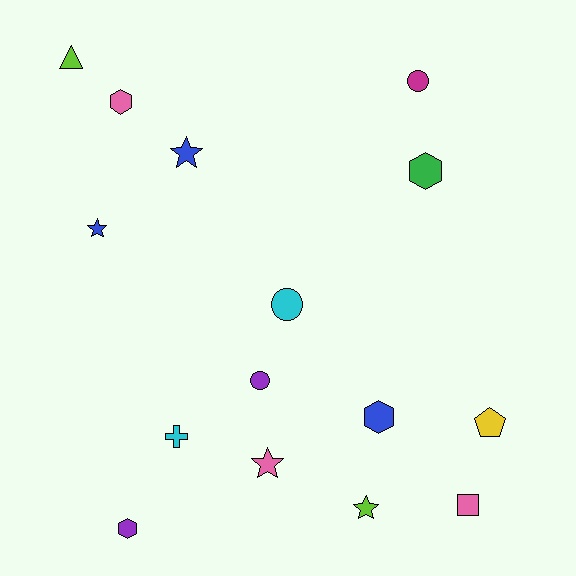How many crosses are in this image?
There is 1 cross.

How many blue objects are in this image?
There are 3 blue objects.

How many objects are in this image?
There are 15 objects.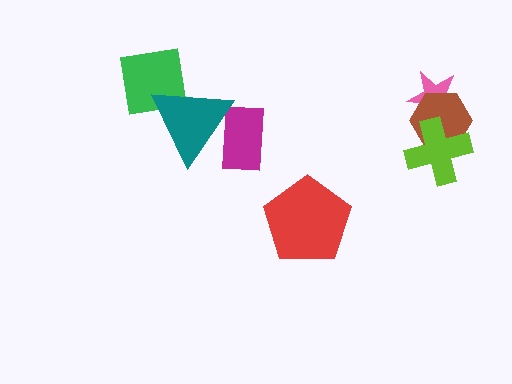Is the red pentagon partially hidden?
No, no other shape covers it.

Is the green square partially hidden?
Yes, it is partially covered by another shape.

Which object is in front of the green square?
The teal triangle is in front of the green square.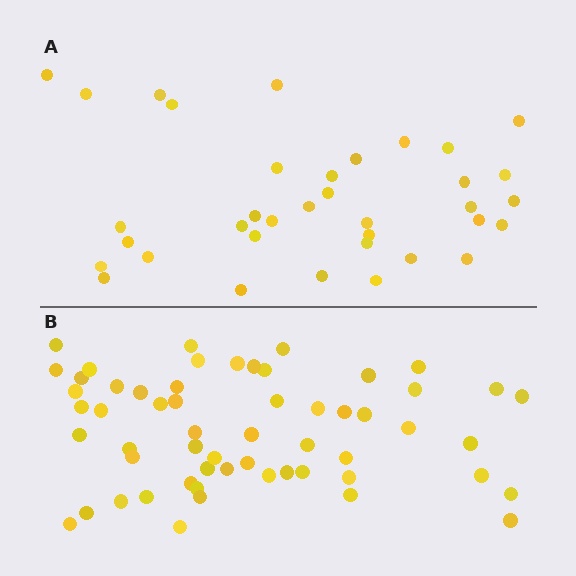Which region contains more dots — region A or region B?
Region B (the bottom region) has more dots.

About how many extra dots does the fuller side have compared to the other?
Region B has approximately 20 more dots than region A.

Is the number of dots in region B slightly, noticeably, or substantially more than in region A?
Region B has substantially more. The ratio is roughly 1.6 to 1.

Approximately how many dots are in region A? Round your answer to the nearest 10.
About 40 dots. (The exact count is 36, which rounds to 40.)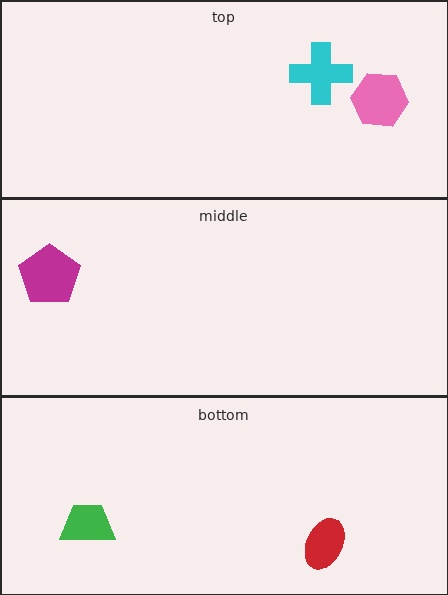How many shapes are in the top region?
2.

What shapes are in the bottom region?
The red ellipse, the green trapezoid.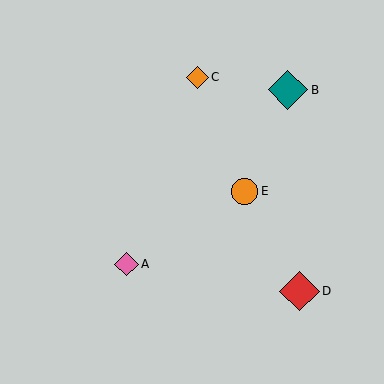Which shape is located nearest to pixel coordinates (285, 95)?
The teal diamond (labeled B) at (288, 90) is nearest to that location.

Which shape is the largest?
The red diamond (labeled D) is the largest.